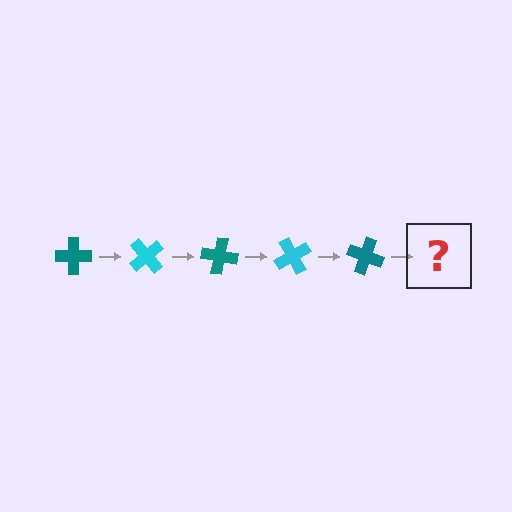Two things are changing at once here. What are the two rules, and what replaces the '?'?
The two rules are that it rotates 50 degrees each step and the color cycles through teal and cyan. The '?' should be a cyan cross, rotated 250 degrees from the start.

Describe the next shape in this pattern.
It should be a cyan cross, rotated 250 degrees from the start.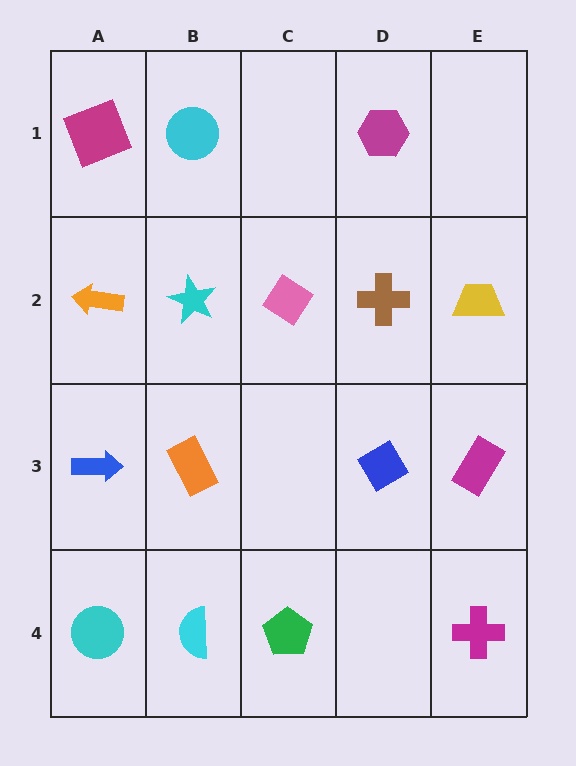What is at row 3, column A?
A blue arrow.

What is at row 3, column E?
A magenta rectangle.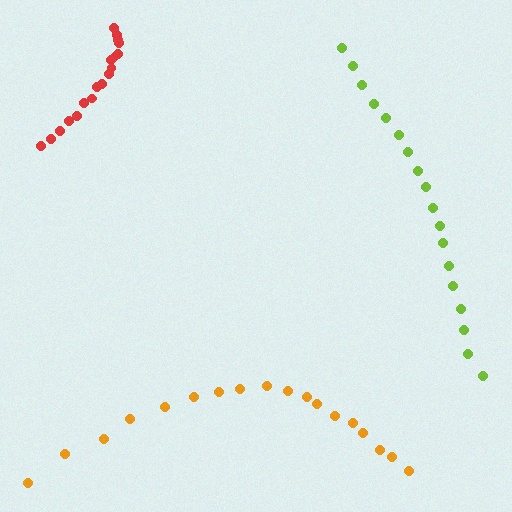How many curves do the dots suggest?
There are 3 distinct paths.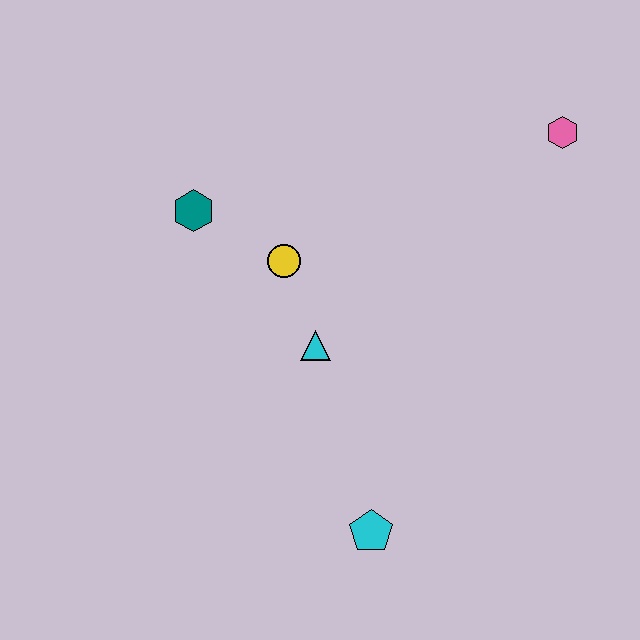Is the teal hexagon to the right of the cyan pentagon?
No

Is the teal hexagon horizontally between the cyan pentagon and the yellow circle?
No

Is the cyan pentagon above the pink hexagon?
No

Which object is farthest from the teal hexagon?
The pink hexagon is farthest from the teal hexagon.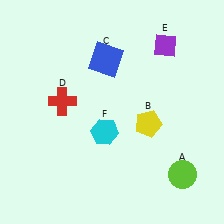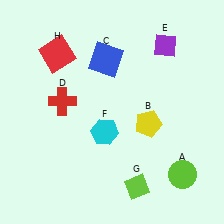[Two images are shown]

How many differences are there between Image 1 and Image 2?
There are 2 differences between the two images.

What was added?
A lime diamond (G), a red square (H) were added in Image 2.